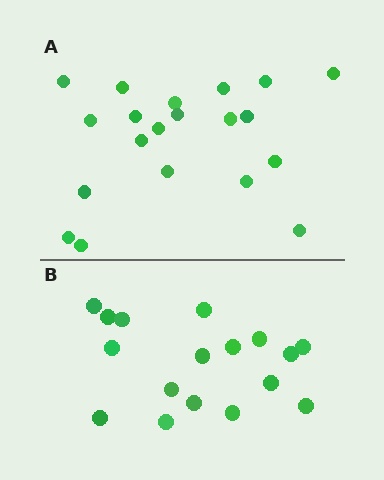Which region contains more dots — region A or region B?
Region A (the top region) has more dots.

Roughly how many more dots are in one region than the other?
Region A has just a few more — roughly 2 or 3 more dots than region B.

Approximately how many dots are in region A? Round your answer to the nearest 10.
About 20 dots.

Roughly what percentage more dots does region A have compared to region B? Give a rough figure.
About 20% more.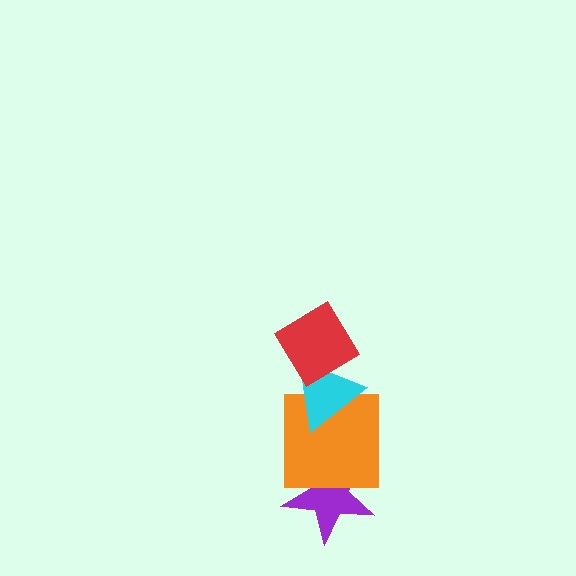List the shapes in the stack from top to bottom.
From top to bottom: the red diamond, the cyan triangle, the orange square, the purple star.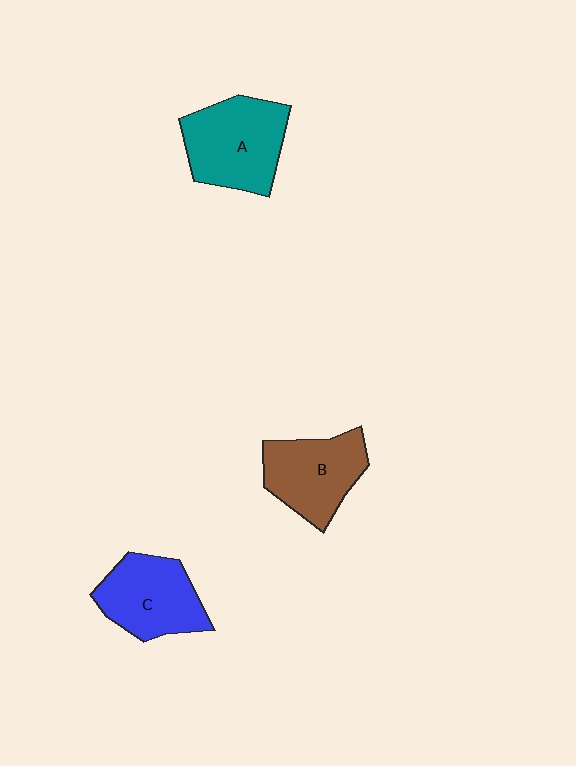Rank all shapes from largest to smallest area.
From largest to smallest: A (teal), C (blue), B (brown).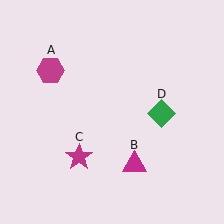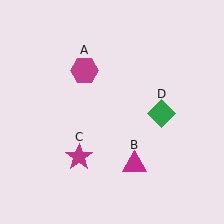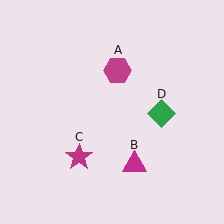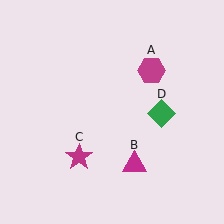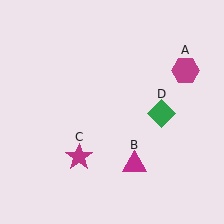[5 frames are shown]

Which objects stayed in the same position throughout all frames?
Magenta triangle (object B) and magenta star (object C) and green diamond (object D) remained stationary.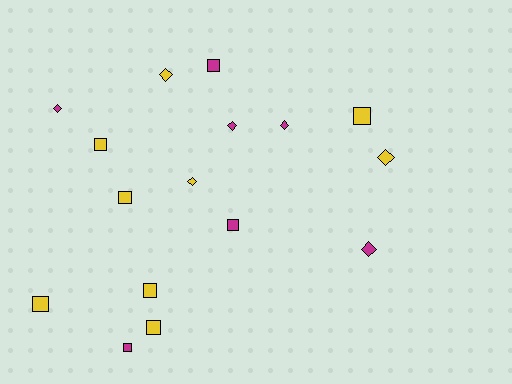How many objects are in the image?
There are 16 objects.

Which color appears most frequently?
Yellow, with 9 objects.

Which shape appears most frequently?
Square, with 9 objects.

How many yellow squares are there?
There are 6 yellow squares.